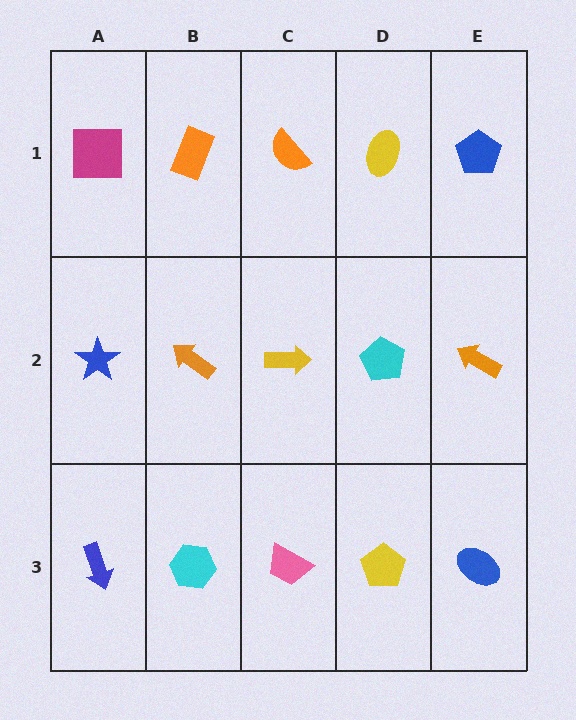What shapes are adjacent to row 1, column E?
An orange arrow (row 2, column E), a yellow ellipse (row 1, column D).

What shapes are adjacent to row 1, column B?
An orange arrow (row 2, column B), a magenta square (row 1, column A), an orange semicircle (row 1, column C).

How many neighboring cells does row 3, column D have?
3.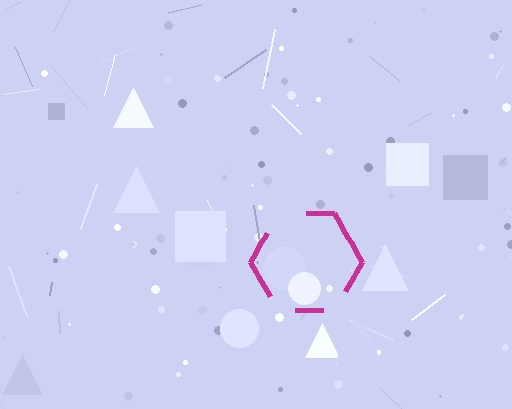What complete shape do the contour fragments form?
The contour fragments form a hexagon.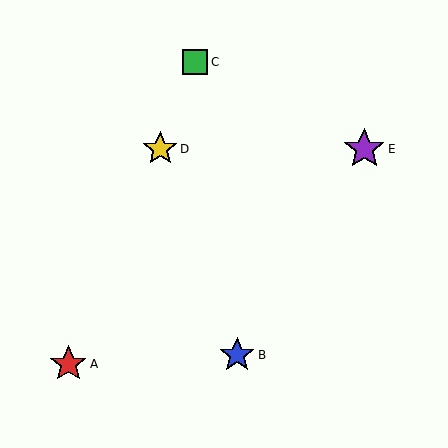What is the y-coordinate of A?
Object A is at y≈364.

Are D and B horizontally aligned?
No, D is at y≈149 and B is at y≈355.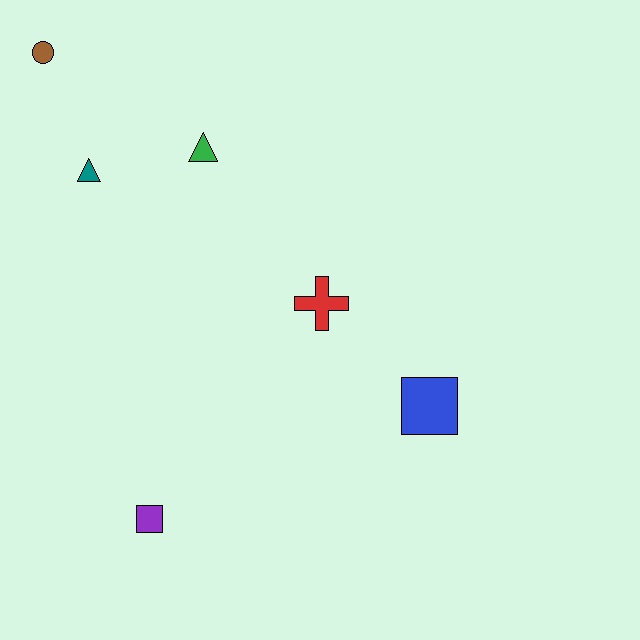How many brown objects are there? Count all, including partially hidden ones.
There is 1 brown object.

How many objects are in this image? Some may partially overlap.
There are 6 objects.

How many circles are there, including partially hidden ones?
There is 1 circle.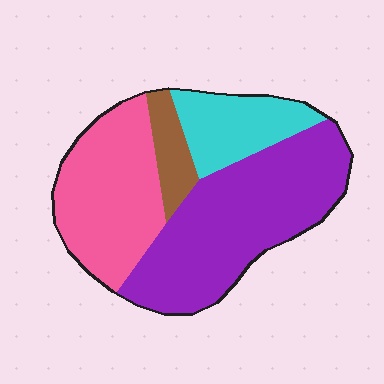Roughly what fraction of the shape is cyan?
Cyan takes up about one sixth (1/6) of the shape.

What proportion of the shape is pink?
Pink takes up about one third (1/3) of the shape.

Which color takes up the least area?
Brown, at roughly 10%.